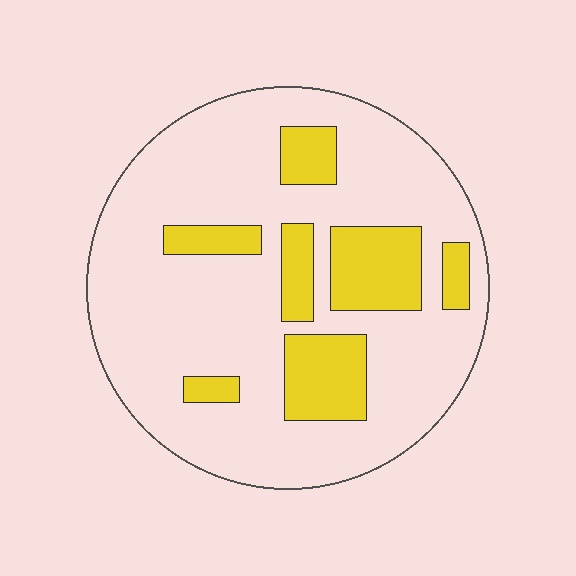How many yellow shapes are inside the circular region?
7.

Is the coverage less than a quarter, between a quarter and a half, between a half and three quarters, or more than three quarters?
Less than a quarter.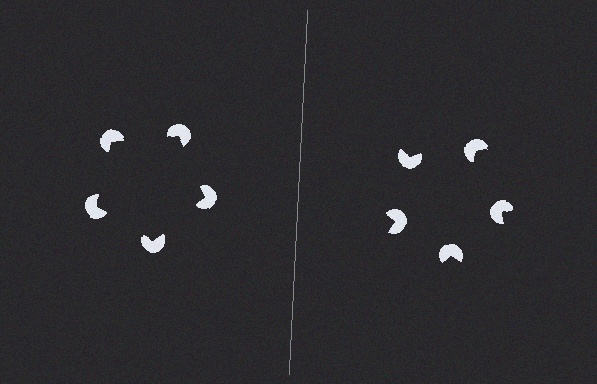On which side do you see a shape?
An illusory pentagon appears on the left side. On the right side the wedge cuts are rotated, so no coherent shape forms.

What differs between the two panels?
The pac-man discs are positioned identically on both sides; only the wedge orientations differ. On the left they align to a pentagon; on the right they are misaligned.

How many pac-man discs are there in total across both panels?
10 — 5 on each side.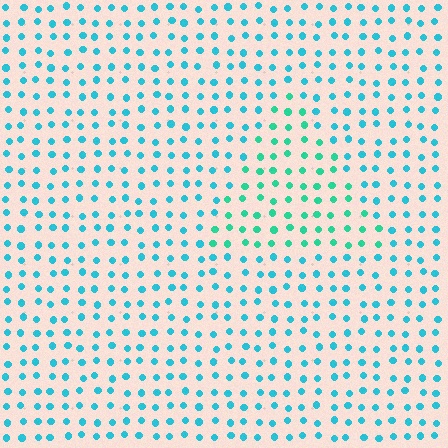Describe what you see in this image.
The image is filled with small cyan elements in a uniform arrangement. A triangle-shaped region is visible where the elements are tinted to a slightly different hue, forming a subtle color boundary.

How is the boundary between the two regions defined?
The boundary is defined purely by a slight shift in hue (about 28 degrees). Spacing, size, and orientation are identical on both sides.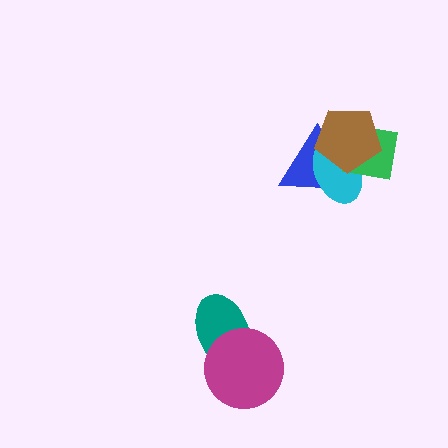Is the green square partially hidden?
Yes, it is partially covered by another shape.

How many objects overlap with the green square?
3 objects overlap with the green square.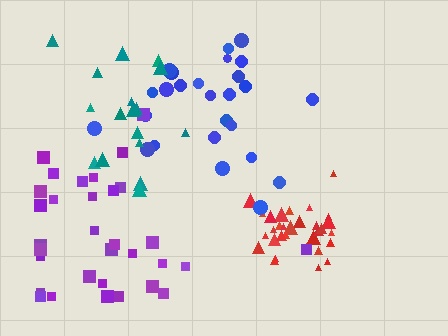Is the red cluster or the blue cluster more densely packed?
Red.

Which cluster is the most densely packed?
Red.